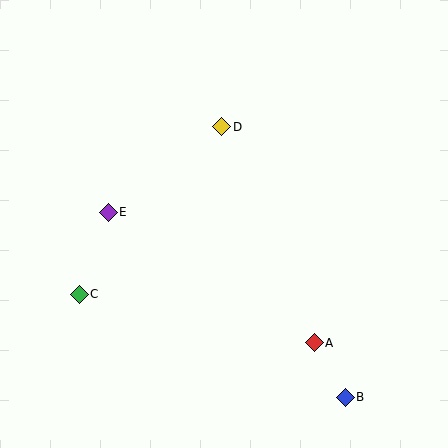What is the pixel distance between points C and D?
The distance between C and D is 220 pixels.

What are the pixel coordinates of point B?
Point B is at (345, 397).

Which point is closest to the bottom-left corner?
Point C is closest to the bottom-left corner.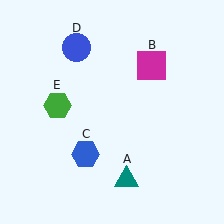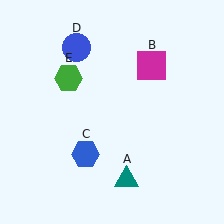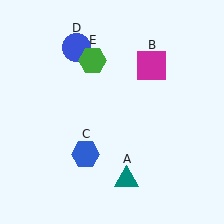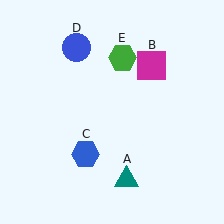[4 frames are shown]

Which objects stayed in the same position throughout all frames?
Teal triangle (object A) and magenta square (object B) and blue hexagon (object C) and blue circle (object D) remained stationary.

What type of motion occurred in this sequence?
The green hexagon (object E) rotated clockwise around the center of the scene.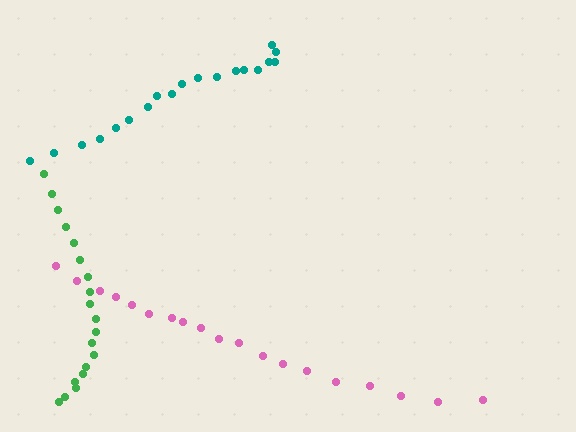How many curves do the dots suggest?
There are 3 distinct paths.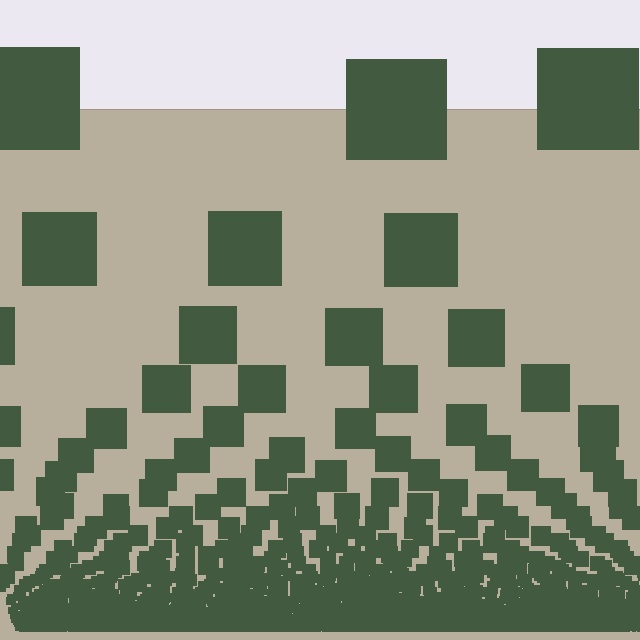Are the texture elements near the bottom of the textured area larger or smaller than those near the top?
Smaller. The gradient is inverted — elements near the bottom are smaller and denser.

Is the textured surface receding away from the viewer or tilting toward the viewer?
The surface appears to tilt toward the viewer. Texture elements get larger and sparser toward the top.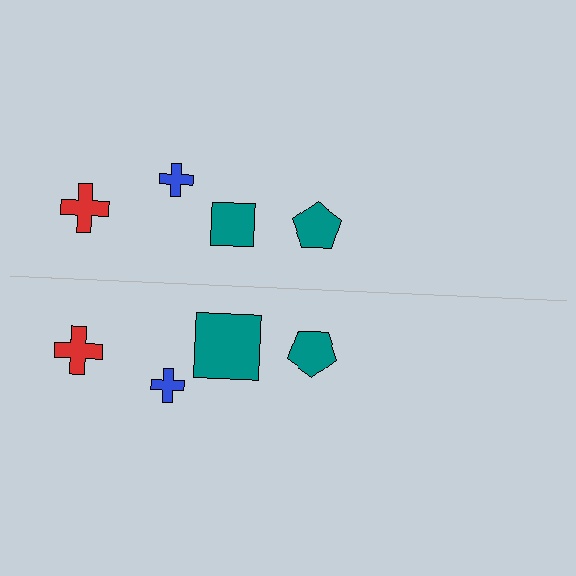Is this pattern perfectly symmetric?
No, the pattern is not perfectly symmetric. The teal square on the bottom side has a different size than its mirror counterpart.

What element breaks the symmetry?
The teal square on the bottom side has a different size than its mirror counterpart.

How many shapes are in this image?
There are 8 shapes in this image.